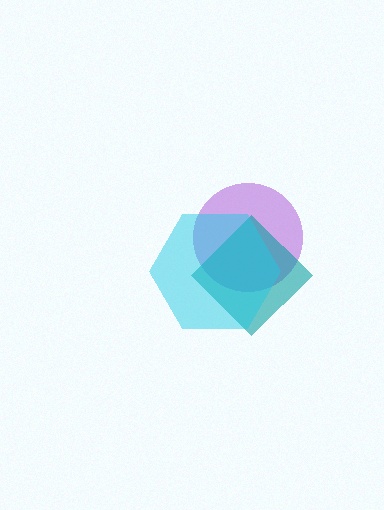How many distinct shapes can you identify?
There are 3 distinct shapes: a purple circle, a teal diamond, a cyan hexagon.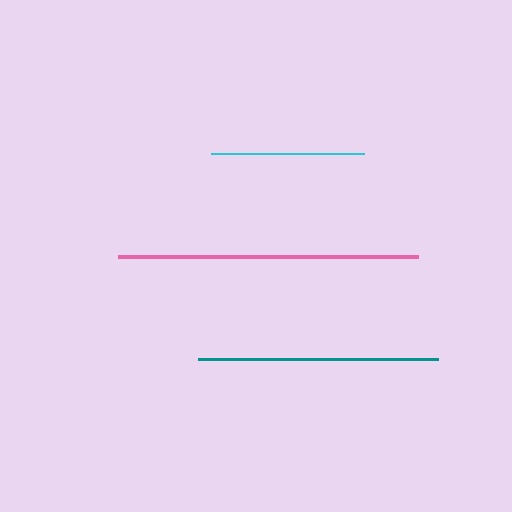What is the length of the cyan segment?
The cyan segment is approximately 153 pixels long.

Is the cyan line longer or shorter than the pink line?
The pink line is longer than the cyan line.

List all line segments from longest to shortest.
From longest to shortest: pink, teal, cyan.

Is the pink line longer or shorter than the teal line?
The pink line is longer than the teal line.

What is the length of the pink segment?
The pink segment is approximately 301 pixels long.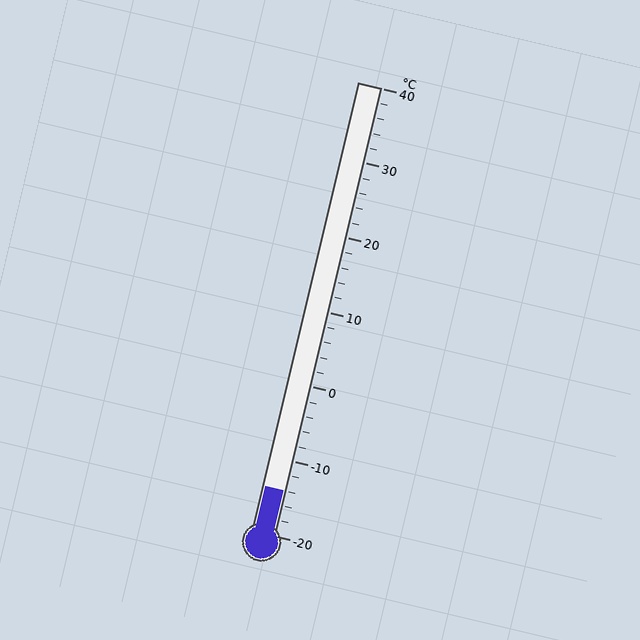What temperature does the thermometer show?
The thermometer shows approximately -14°C.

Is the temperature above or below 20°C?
The temperature is below 20°C.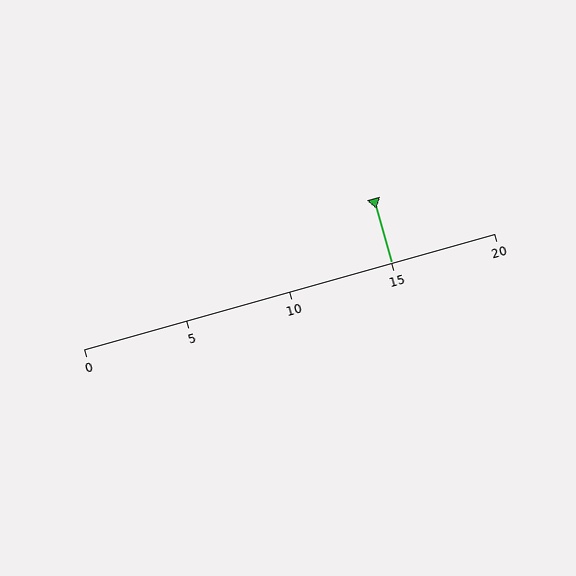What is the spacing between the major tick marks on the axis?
The major ticks are spaced 5 apart.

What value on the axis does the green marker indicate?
The marker indicates approximately 15.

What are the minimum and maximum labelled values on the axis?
The axis runs from 0 to 20.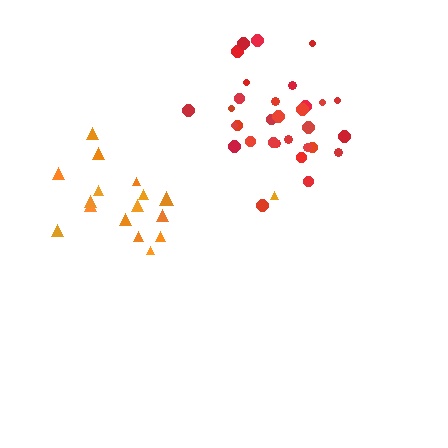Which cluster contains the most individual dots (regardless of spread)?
Red (32).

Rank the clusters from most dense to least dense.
red, orange.